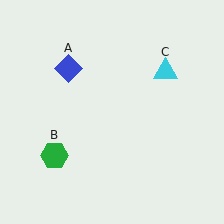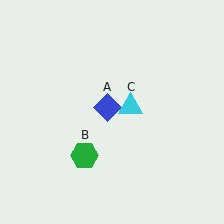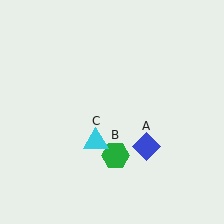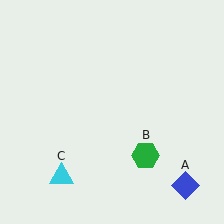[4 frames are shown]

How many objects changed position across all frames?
3 objects changed position: blue diamond (object A), green hexagon (object B), cyan triangle (object C).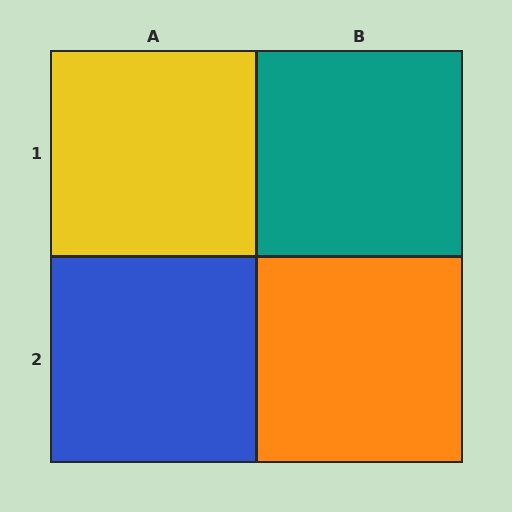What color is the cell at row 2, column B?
Orange.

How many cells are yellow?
1 cell is yellow.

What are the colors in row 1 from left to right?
Yellow, teal.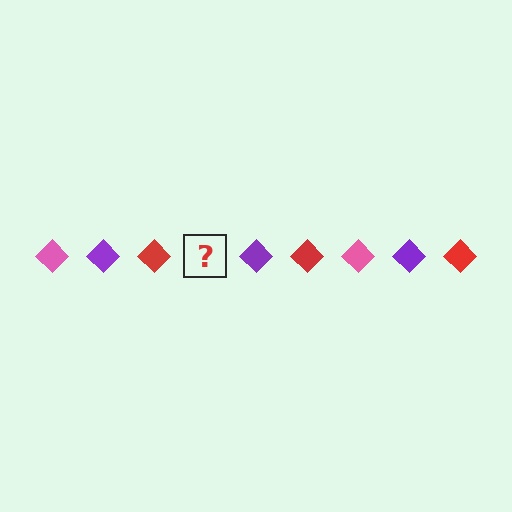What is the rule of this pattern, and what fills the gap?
The rule is that the pattern cycles through pink, purple, red diamonds. The gap should be filled with a pink diamond.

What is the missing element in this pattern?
The missing element is a pink diamond.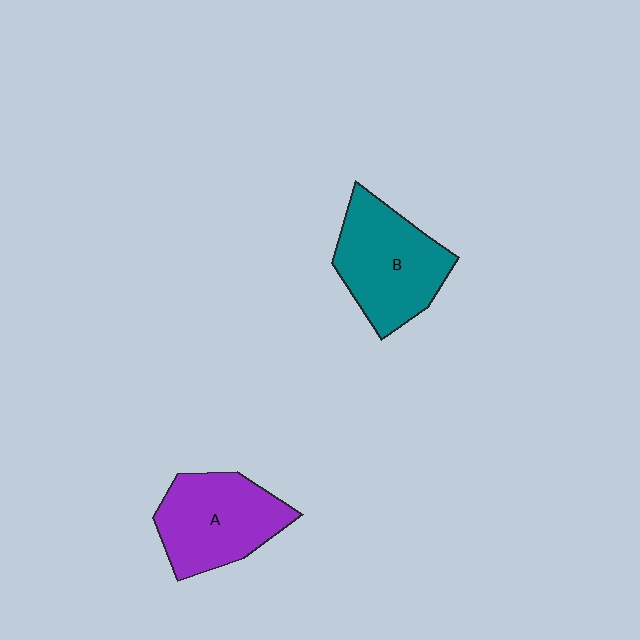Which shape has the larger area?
Shape B (teal).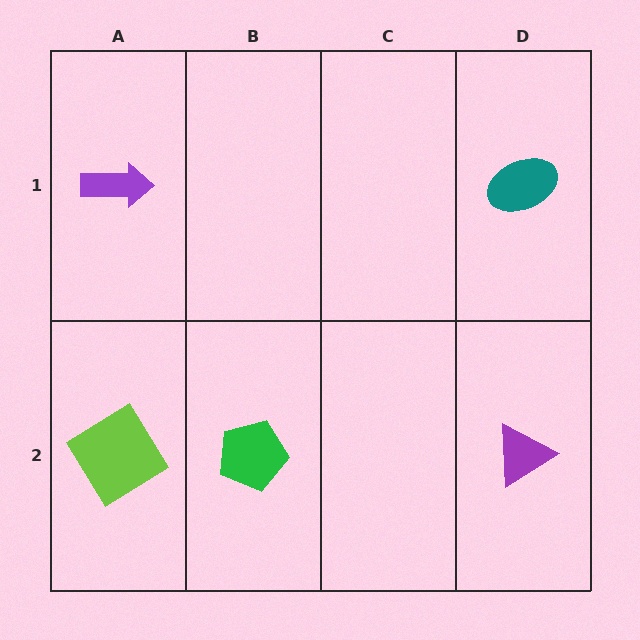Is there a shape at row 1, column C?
No, that cell is empty.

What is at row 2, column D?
A purple triangle.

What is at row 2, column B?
A green pentagon.